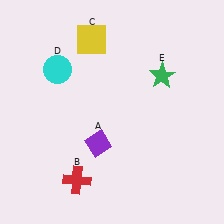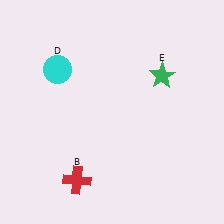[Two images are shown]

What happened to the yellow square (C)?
The yellow square (C) was removed in Image 2. It was in the top-left area of Image 1.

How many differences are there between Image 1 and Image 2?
There are 2 differences between the two images.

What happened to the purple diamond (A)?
The purple diamond (A) was removed in Image 2. It was in the bottom-left area of Image 1.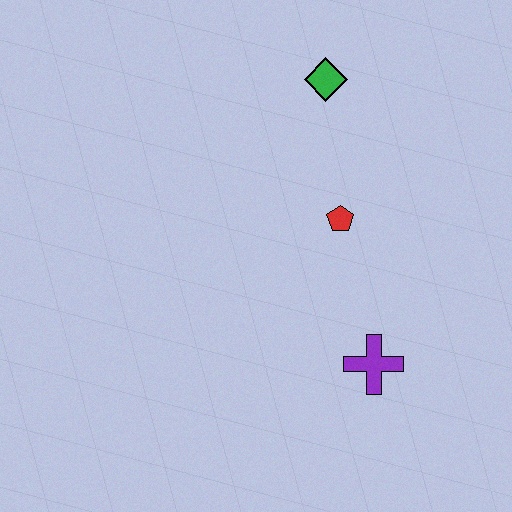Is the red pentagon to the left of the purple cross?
Yes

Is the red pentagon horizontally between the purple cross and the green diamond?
Yes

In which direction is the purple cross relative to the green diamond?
The purple cross is below the green diamond.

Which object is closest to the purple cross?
The red pentagon is closest to the purple cross.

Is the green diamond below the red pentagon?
No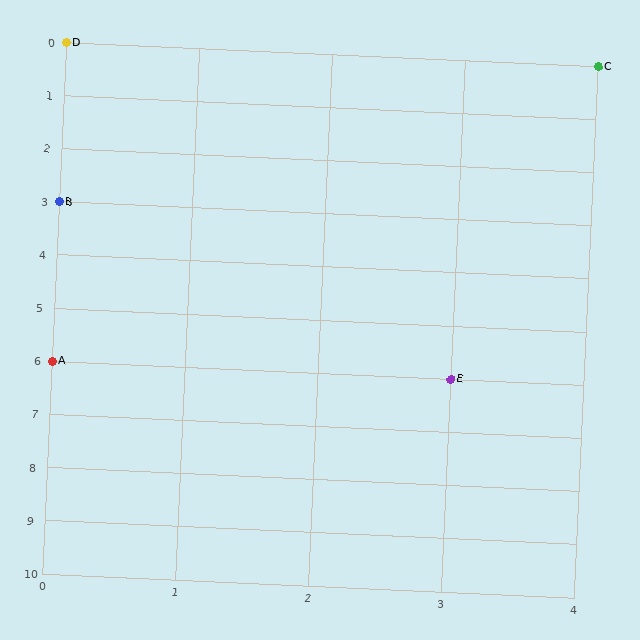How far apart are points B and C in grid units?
Points B and C are 4 columns and 3 rows apart (about 5.0 grid units diagonally).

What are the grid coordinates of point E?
Point E is at grid coordinates (3, 6).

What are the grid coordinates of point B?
Point B is at grid coordinates (0, 3).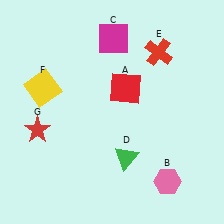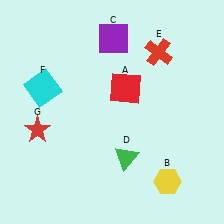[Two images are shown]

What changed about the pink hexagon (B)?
In Image 1, B is pink. In Image 2, it changed to yellow.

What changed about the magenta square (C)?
In Image 1, C is magenta. In Image 2, it changed to purple.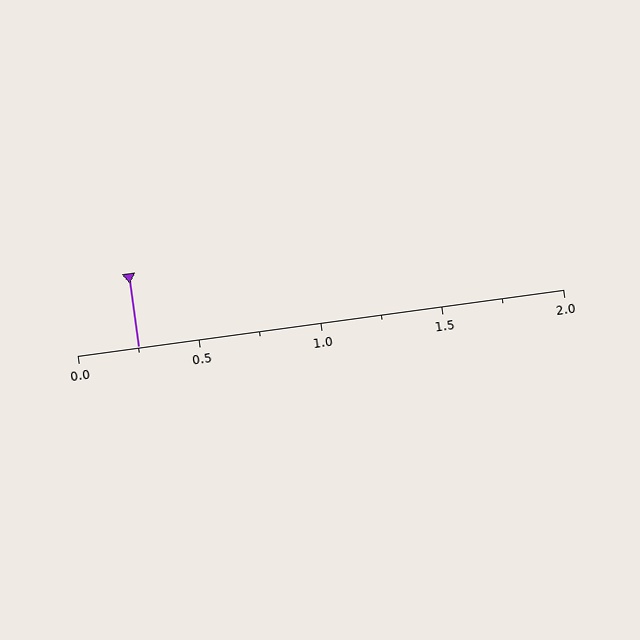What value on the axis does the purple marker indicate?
The marker indicates approximately 0.25.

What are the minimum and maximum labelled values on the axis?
The axis runs from 0.0 to 2.0.